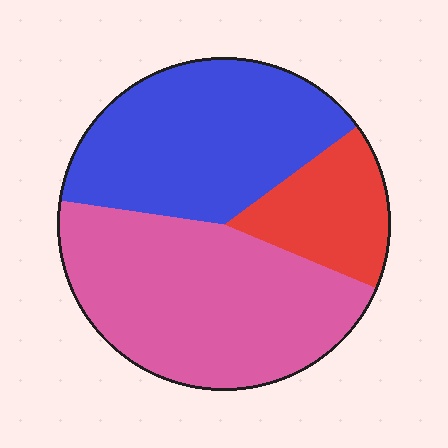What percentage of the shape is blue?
Blue takes up between a third and a half of the shape.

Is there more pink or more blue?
Pink.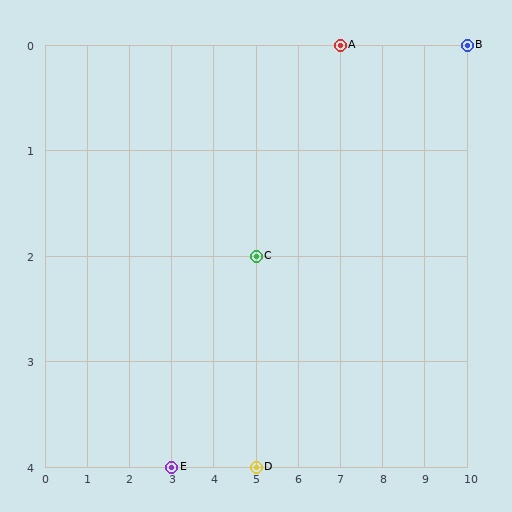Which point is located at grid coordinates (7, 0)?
Point A is at (7, 0).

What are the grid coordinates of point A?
Point A is at grid coordinates (7, 0).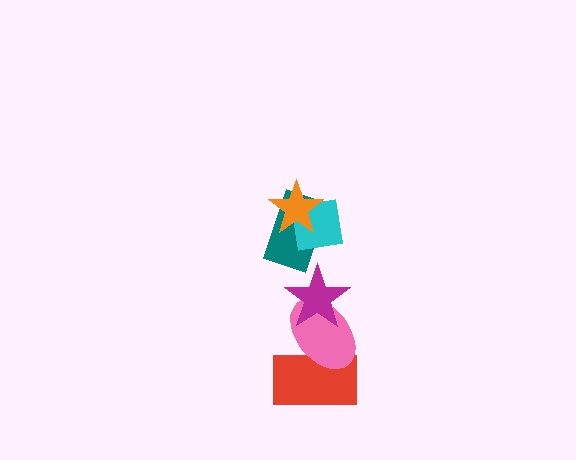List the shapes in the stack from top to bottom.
From top to bottom: the orange star, the cyan square, the teal rectangle, the magenta star, the pink ellipse, the red rectangle.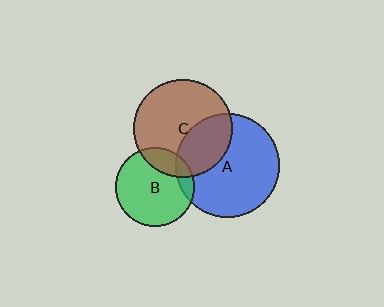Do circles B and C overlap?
Yes.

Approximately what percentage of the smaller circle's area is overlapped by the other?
Approximately 20%.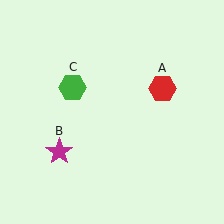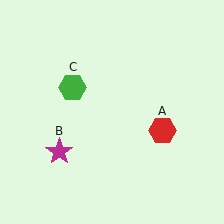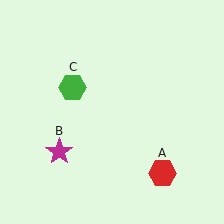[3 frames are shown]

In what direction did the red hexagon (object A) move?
The red hexagon (object A) moved down.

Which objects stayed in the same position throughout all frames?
Magenta star (object B) and green hexagon (object C) remained stationary.